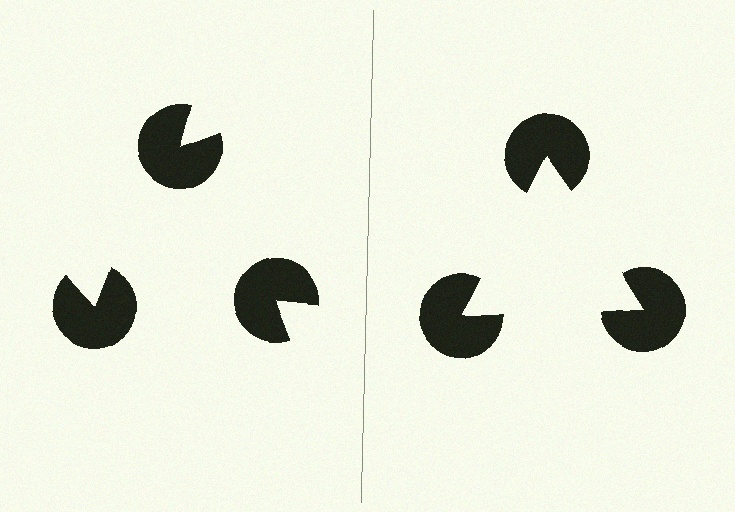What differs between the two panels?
The pac-man discs are positioned identically on both sides; only the wedge orientations differ. On the right they align to a triangle; on the left they are misaligned.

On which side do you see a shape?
An illusory triangle appears on the right side. On the left side the wedge cuts are rotated, so no coherent shape forms.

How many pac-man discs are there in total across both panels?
6 — 3 on each side.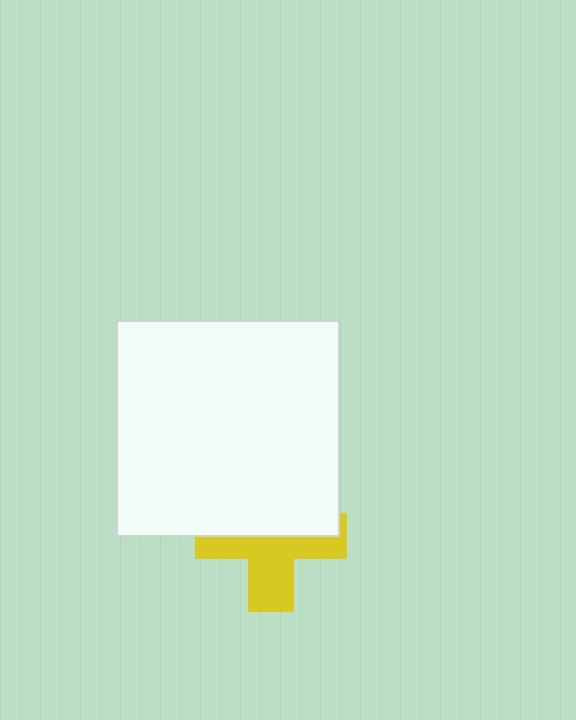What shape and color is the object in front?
The object in front is a white rectangle.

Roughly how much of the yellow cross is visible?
About half of it is visible (roughly 50%).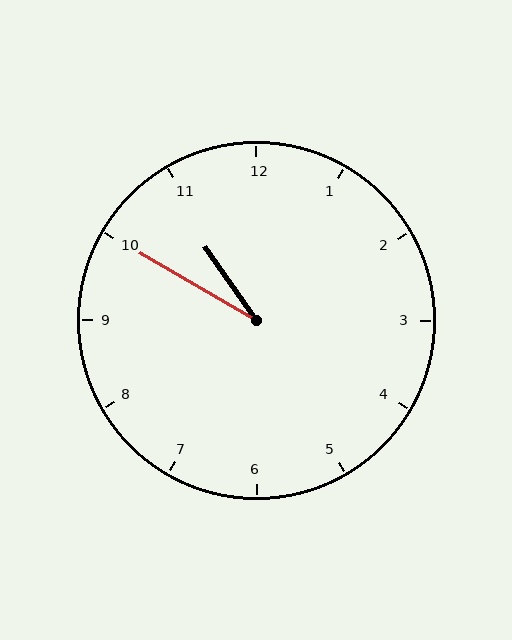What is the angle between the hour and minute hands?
Approximately 25 degrees.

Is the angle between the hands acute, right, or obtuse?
It is acute.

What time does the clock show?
10:50.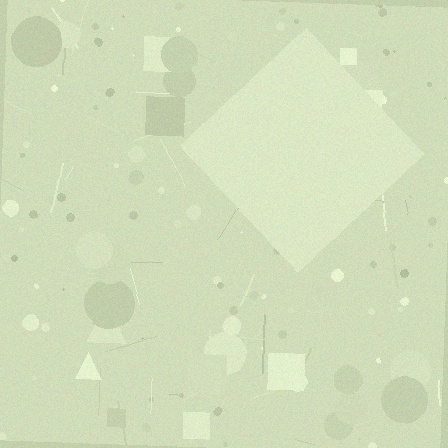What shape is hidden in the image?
A diamond is hidden in the image.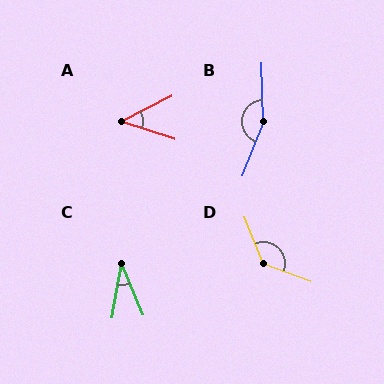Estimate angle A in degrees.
Approximately 45 degrees.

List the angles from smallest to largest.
C (32°), A (45°), D (133°), B (157°).